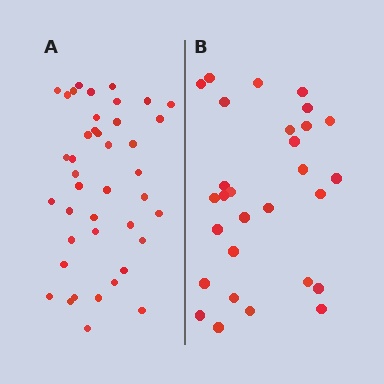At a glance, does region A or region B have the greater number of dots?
Region A (the left region) has more dots.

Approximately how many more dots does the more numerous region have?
Region A has roughly 12 or so more dots than region B.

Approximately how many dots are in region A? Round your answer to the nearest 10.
About 40 dots. (The exact count is 41, which rounds to 40.)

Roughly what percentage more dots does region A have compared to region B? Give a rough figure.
About 40% more.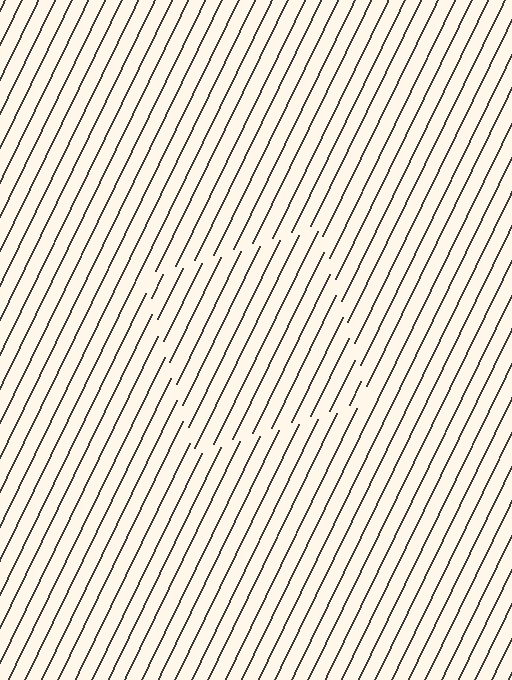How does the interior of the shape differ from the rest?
The interior of the shape contains the same grating, shifted by half a period — the contour is defined by the phase discontinuity where line-ends from the inner and outer gratings abut.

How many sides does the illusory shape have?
4 sides — the line-ends trace a square.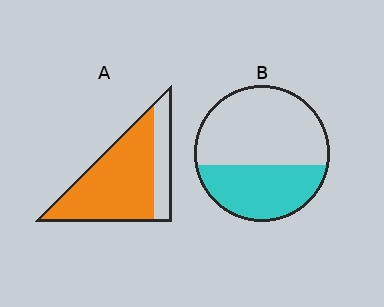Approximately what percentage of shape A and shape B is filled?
A is approximately 75% and B is approximately 40%.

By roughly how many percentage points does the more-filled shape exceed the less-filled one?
By roughly 35 percentage points (A over B).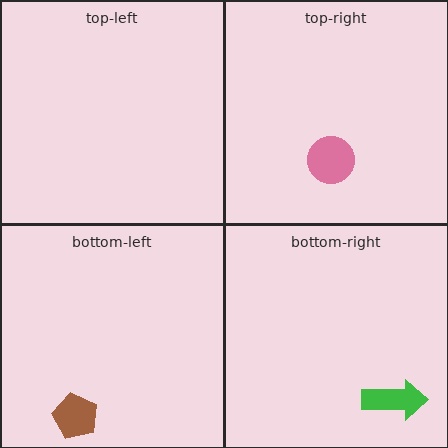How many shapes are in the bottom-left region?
1.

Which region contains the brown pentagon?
The bottom-left region.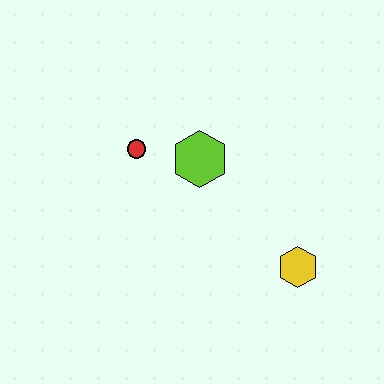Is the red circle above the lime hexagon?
Yes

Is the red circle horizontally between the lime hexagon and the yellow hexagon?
No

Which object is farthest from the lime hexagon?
The yellow hexagon is farthest from the lime hexagon.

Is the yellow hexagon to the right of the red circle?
Yes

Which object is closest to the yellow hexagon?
The lime hexagon is closest to the yellow hexagon.